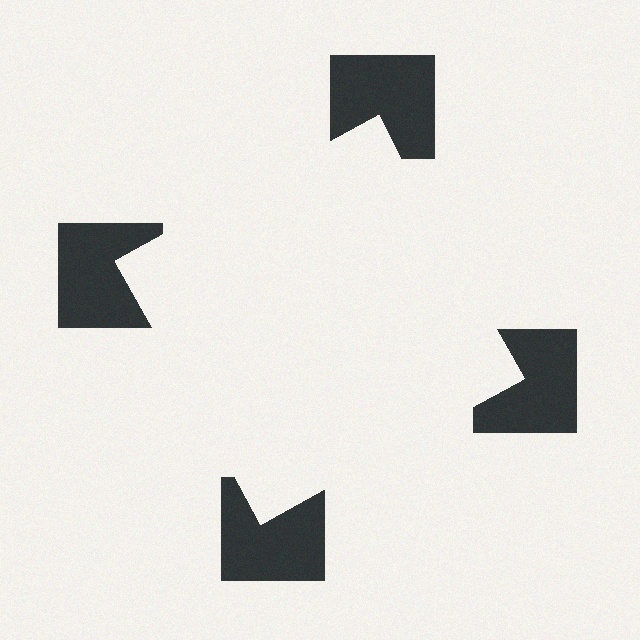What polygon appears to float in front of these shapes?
An illusory square — its edges are inferred from the aligned wedge cuts in the notched squares, not physically drawn.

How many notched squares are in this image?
There are 4 — one at each vertex of the illusory square.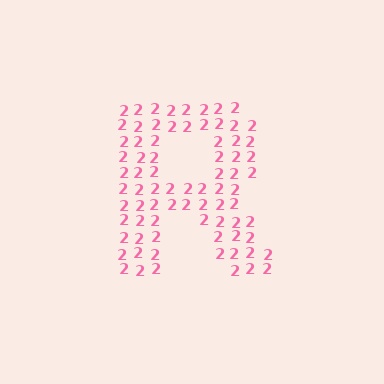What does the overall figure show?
The overall figure shows the letter R.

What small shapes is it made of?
It is made of small digit 2's.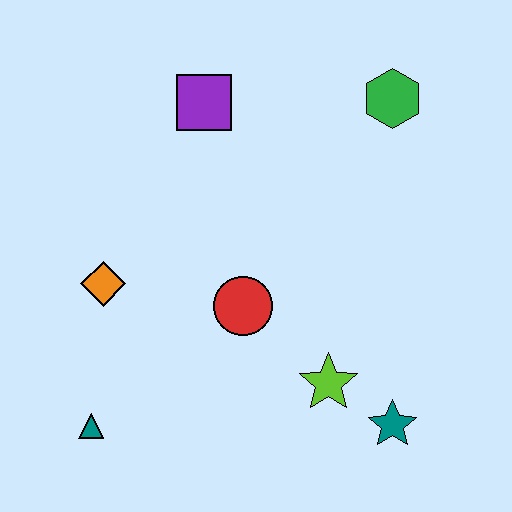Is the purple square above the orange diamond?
Yes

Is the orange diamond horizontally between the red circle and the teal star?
No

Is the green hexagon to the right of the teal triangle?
Yes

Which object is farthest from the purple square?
The teal star is farthest from the purple square.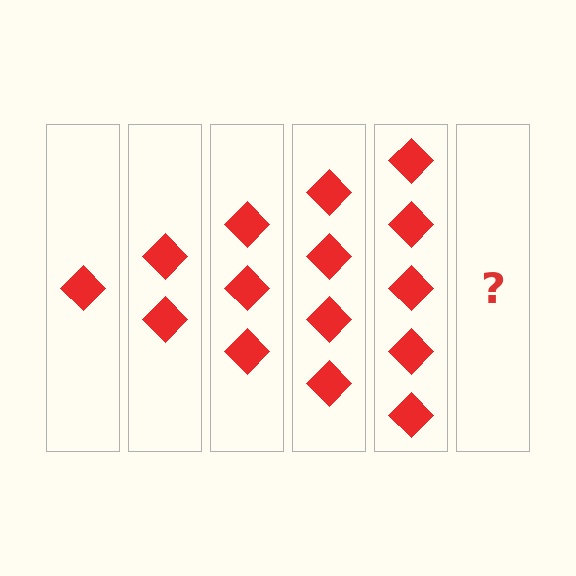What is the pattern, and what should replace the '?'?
The pattern is that each step adds one more diamond. The '?' should be 6 diamonds.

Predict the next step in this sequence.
The next step is 6 diamonds.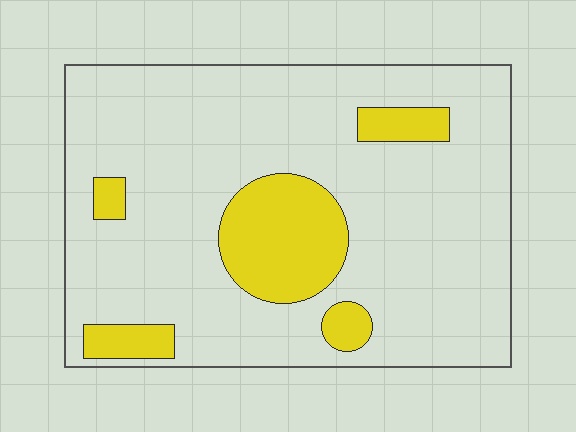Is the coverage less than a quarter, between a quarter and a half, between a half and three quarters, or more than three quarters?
Less than a quarter.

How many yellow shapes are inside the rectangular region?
5.